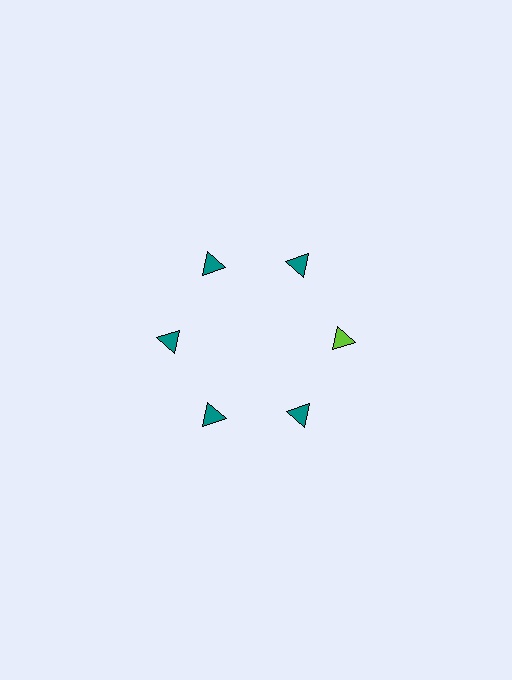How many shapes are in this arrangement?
There are 6 shapes arranged in a ring pattern.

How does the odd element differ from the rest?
It has a different color: lime instead of teal.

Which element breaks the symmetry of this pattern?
The lime triangle at roughly the 3 o'clock position breaks the symmetry. All other shapes are teal triangles.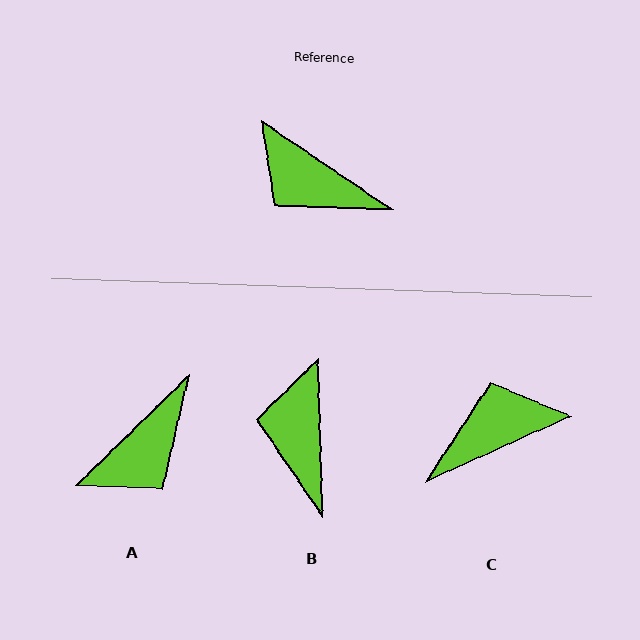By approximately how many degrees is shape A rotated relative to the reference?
Approximately 79 degrees counter-clockwise.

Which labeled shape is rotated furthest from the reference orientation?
C, about 122 degrees away.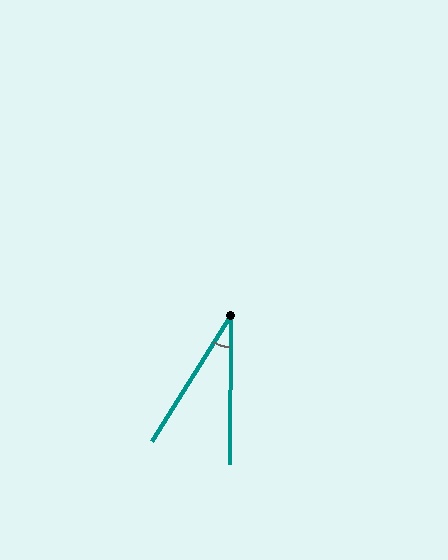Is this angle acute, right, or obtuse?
It is acute.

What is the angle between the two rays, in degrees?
Approximately 32 degrees.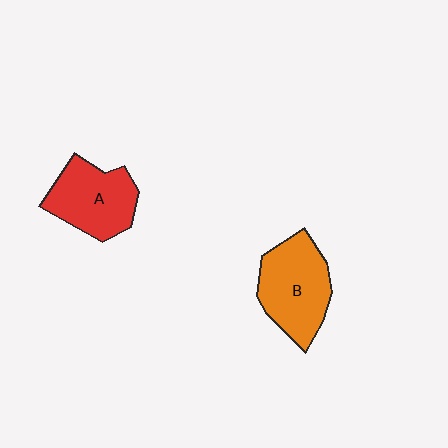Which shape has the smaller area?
Shape A (red).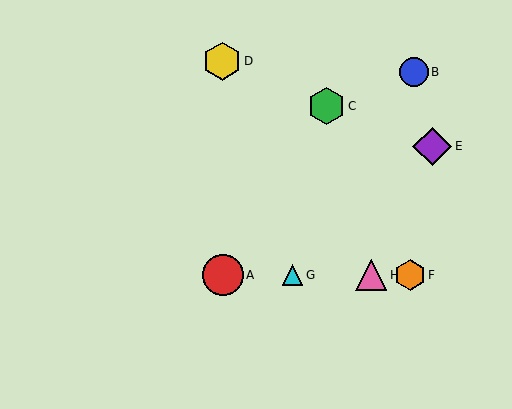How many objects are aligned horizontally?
4 objects (A, F, G, H) are aligned horizontally.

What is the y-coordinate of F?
Object F is at y≈275.